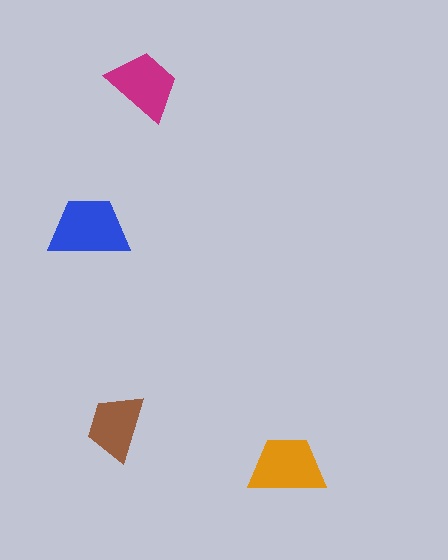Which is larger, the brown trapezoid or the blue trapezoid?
The blue one.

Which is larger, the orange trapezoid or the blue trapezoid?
The blue one.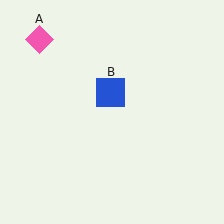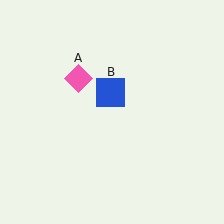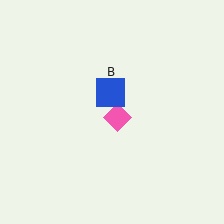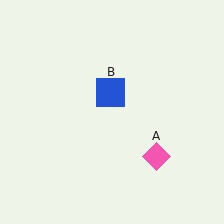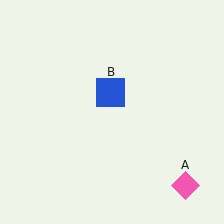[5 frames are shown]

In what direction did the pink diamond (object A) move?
The pink diamond (object A) moved down and to the right.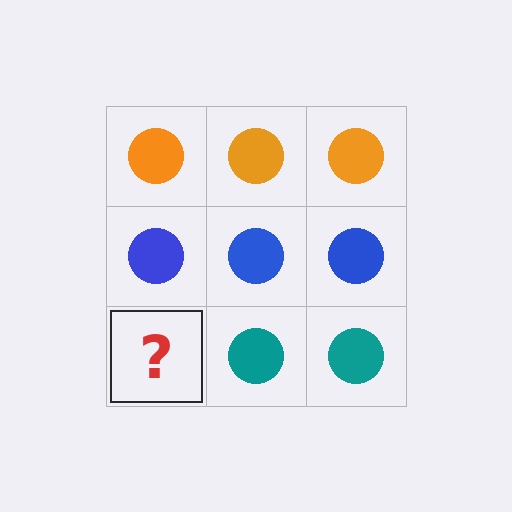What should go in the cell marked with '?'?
The missing cell should contain a teal circle.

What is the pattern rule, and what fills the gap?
The rule is that each row has a consistent color. The gap should be filled with a teal circle.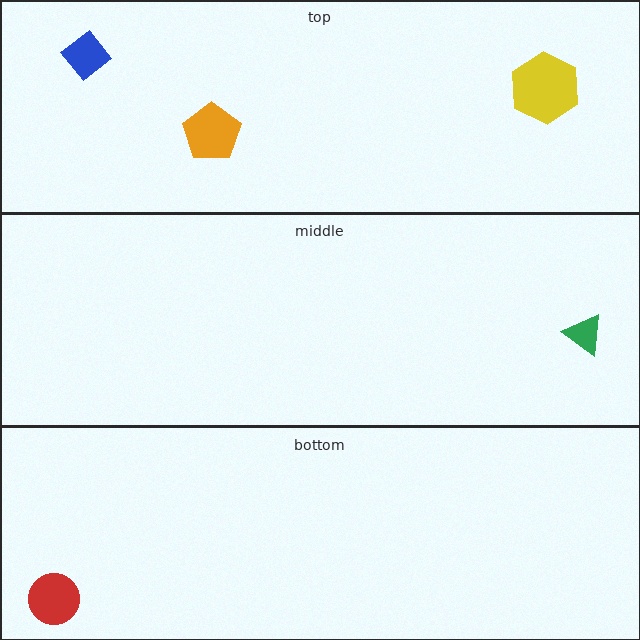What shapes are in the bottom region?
The red circle.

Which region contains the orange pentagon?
The top region.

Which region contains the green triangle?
The middle region.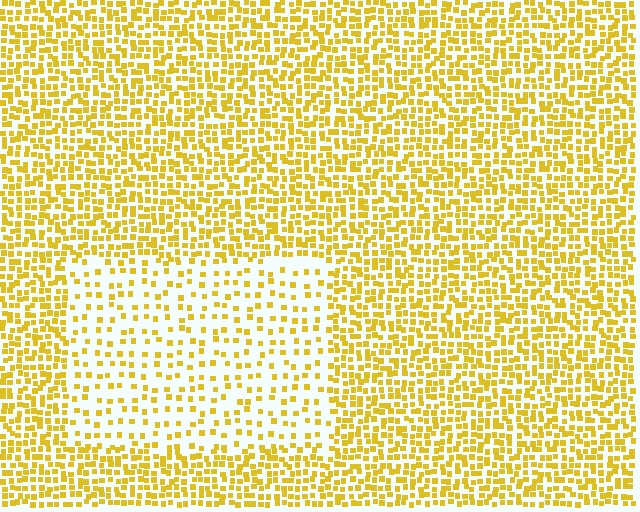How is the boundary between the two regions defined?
The boundary is defined by a change in element density (approximately 2.3x ratio). All elements are the same color, size, and shape.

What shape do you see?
I see a rectangle.